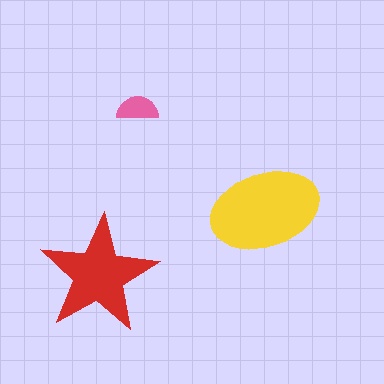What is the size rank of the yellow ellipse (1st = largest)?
1st.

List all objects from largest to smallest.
The yellow ellipse, the red star, the pink semicircle.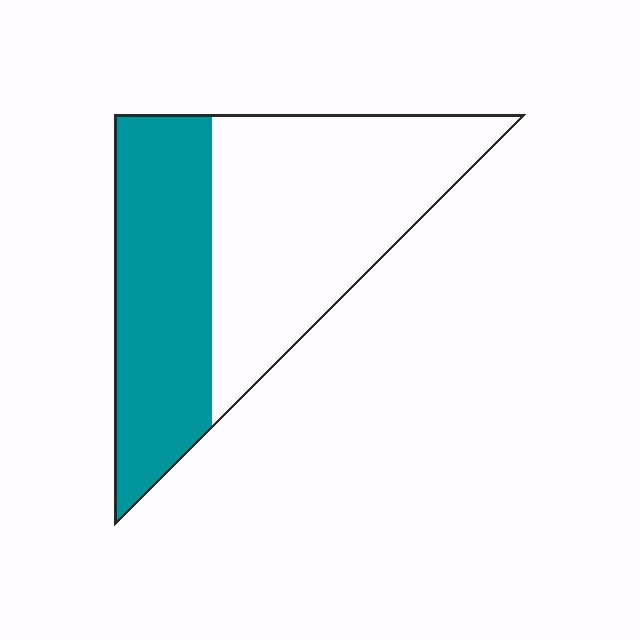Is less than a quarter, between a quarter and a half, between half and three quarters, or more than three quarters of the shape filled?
Between a quarter and a half.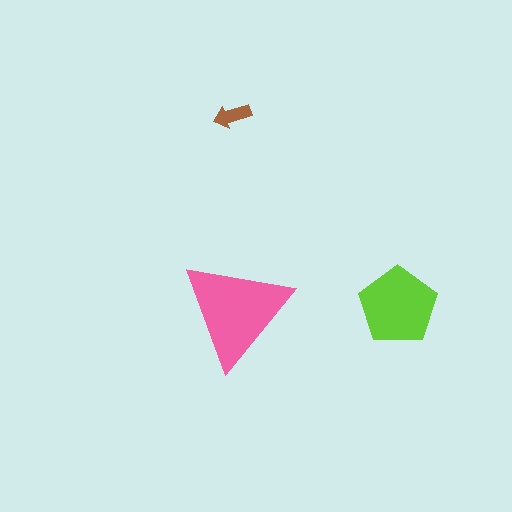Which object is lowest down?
The pink triangle is bottommost.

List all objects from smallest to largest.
The brown arrow, the lime pentagon, the pink triangle.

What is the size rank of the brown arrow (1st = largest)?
3rd.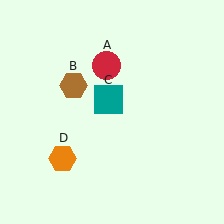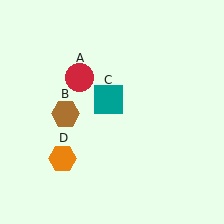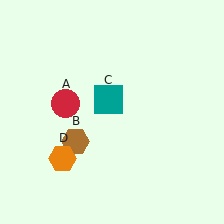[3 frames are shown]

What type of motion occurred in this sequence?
The red circle (object A), brown hexagon (object B) rotated counterclockwise around the center of the scene.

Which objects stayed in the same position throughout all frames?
Teal square (object C) and orange hexagon (object D) remained stationary.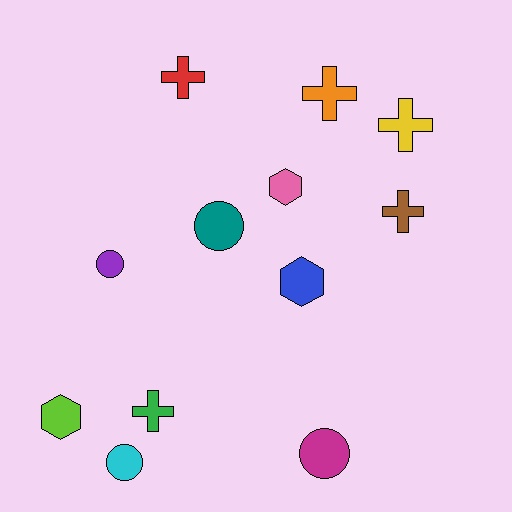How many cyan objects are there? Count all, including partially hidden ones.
There is 1 cyan object.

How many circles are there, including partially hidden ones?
There are 4 circles.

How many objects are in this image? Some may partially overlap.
There are 12 objects.